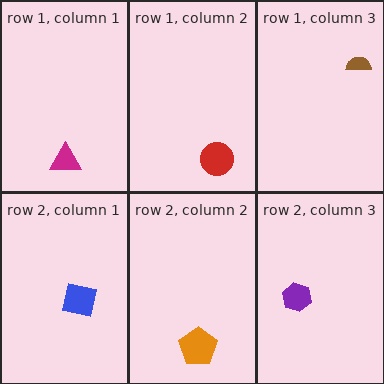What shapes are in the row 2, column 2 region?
The orange pentagon.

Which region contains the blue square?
The row 2, column 1 region.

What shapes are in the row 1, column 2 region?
The red circle.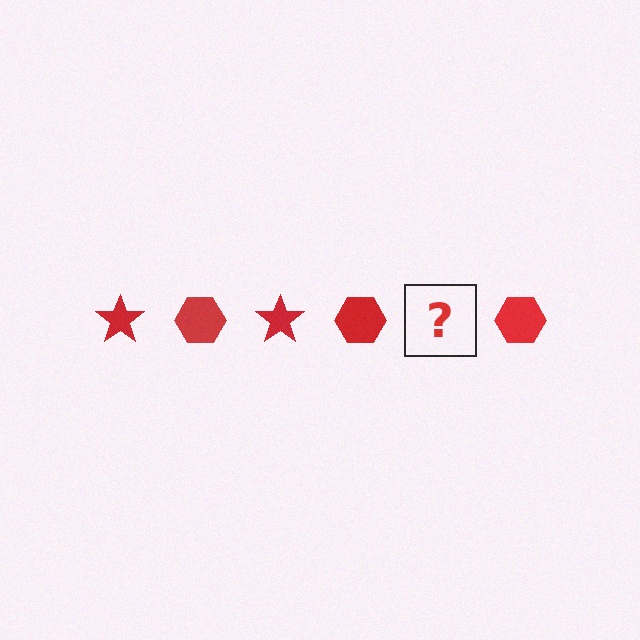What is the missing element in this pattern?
The missing element is a red star.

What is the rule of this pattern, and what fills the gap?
The rule is that the pattern cycles through star, hexagon shapes in red. The gap should be filled with a red star.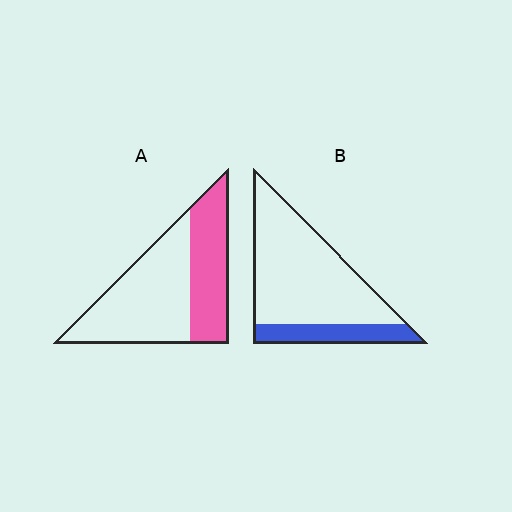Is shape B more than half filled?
No.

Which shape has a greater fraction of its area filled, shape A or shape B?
Shape A.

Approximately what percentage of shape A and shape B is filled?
A is approximately 40% and B is approximately 20%.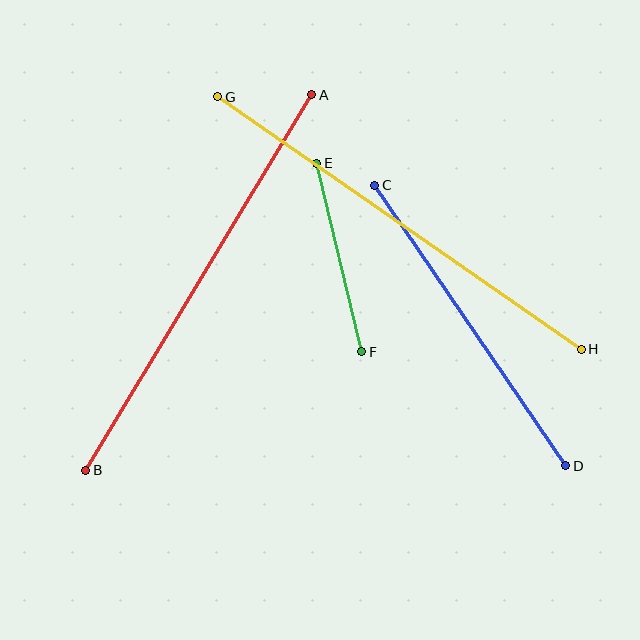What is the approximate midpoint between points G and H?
The midpoint is at approximately (400, 223) pixels.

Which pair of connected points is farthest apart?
Points G and H are farthest apart.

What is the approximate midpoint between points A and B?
The midpoint is at approximately (199, 283) pixels.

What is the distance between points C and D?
The distance is approximately 339 pixels.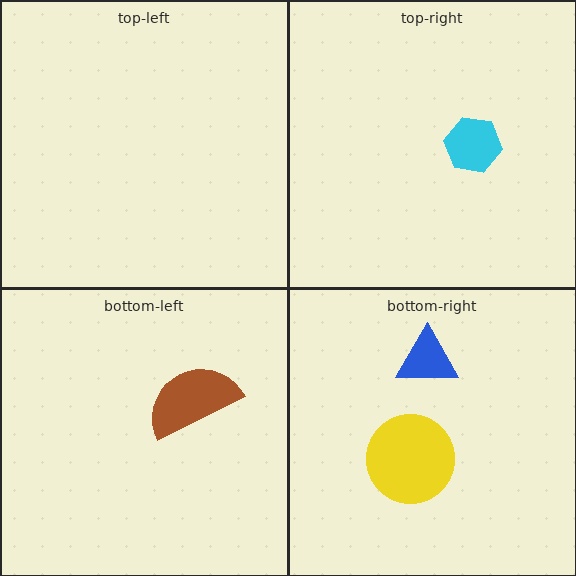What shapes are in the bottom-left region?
The brown semicircle.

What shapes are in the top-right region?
The cyan hexagon.